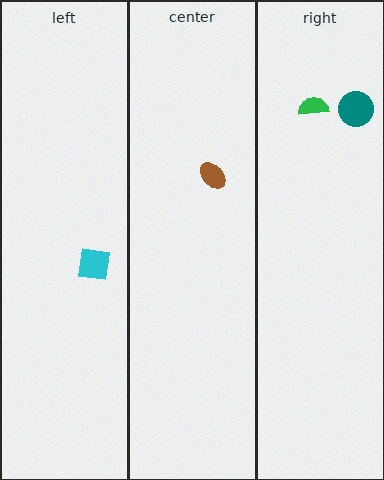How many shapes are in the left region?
1.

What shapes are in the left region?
The cyan square.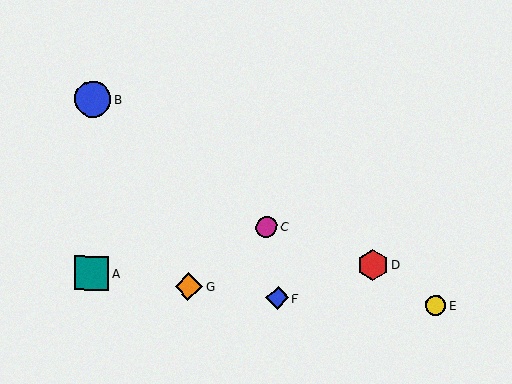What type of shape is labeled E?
Shape E is a yellow circle.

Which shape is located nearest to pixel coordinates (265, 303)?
The blue diamond (labeled F) at (277, 298) is nearest to that location.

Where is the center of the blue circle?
The center of the blue circle is at (93, 99).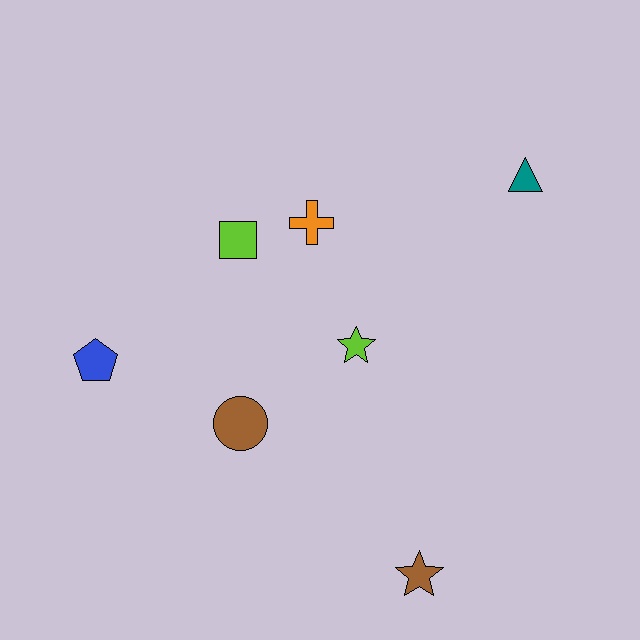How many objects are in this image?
There are 7 objects.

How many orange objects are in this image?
There is 1 orange object.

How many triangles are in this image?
There is 1 triangle.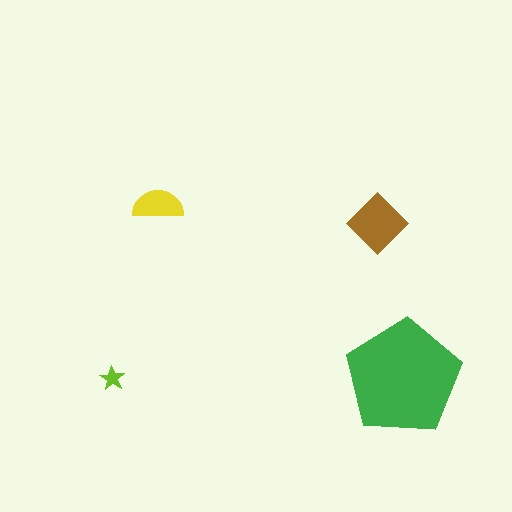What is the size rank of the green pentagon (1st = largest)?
1st.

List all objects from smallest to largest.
The lime star, the yellow semicircle, the brown diamond, the green pentagon.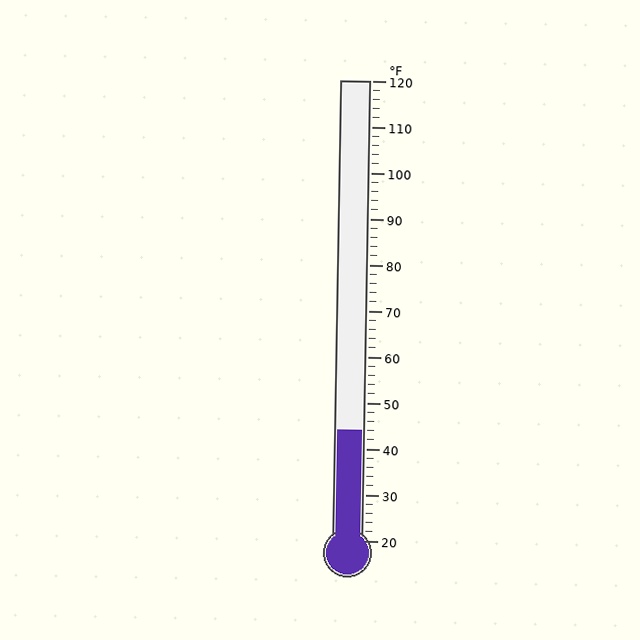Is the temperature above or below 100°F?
The temperature is below 100°F.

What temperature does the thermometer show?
The thermometer shows approximately 44°F.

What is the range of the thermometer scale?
The thermometer scale ranges from 20°F to 120°F.